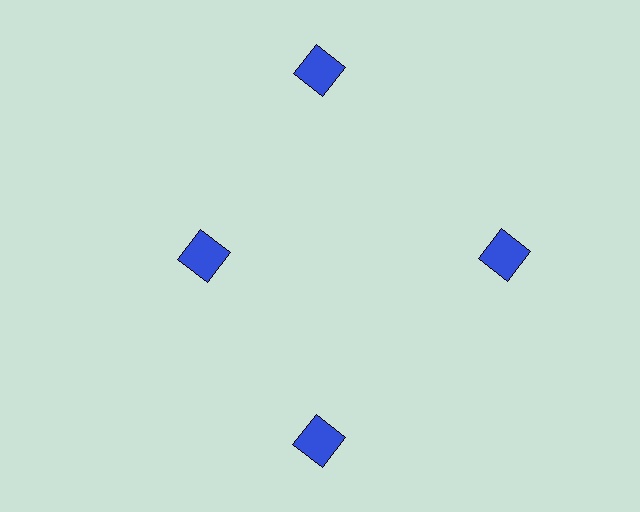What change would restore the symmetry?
The symmetry would be restored by moving it outward, back onto the ring so that all 4 squares sit at equal angles and equal distance from the center.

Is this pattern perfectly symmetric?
No. The 4 blue squares are arranged in a ring, but one element near the 9 o'clock position is pulled inward toward the center, breaking the 4-fold rotational symmetry.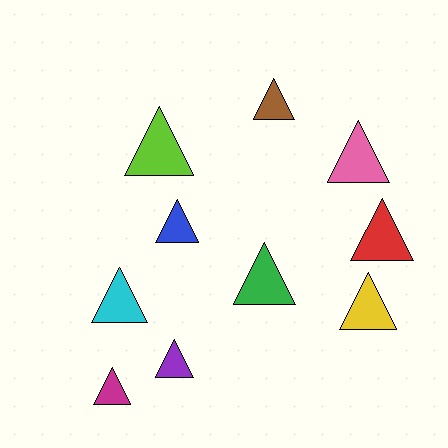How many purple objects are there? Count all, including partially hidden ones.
There is 1 purple object.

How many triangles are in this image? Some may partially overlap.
There are 10 triangles.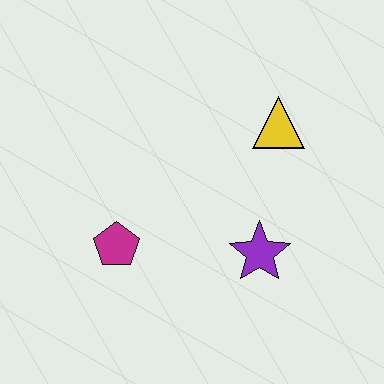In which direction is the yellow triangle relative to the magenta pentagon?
The yellow triangle is to the right of the magenta pentagon.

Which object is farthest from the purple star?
The magenta pentagon is farthest from the purple star.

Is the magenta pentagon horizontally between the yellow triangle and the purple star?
No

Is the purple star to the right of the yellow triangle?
No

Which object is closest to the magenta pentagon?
The purple star is closest to the magenta pentagon.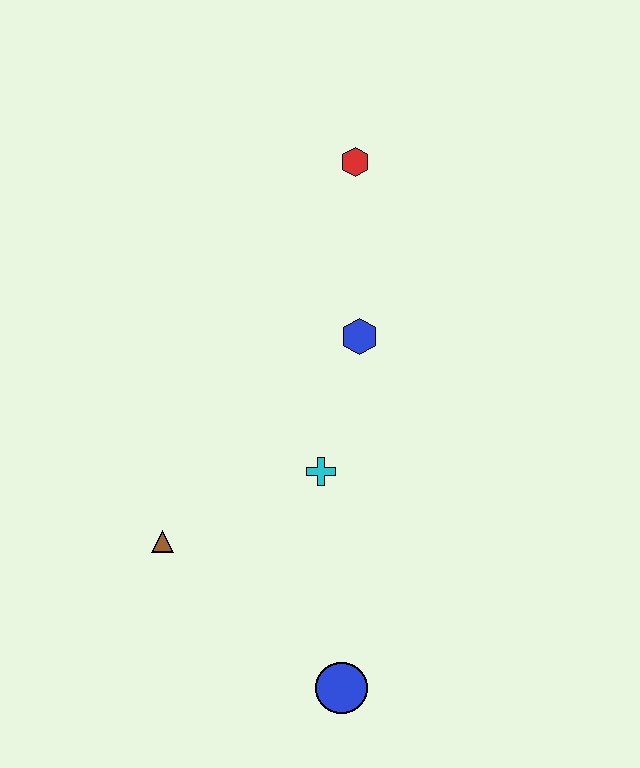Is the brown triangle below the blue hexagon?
Yes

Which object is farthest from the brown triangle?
The red hexagon is farthest from the brown triangle.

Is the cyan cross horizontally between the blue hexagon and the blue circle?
No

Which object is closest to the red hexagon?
The blue hexagon is closest to the red hexagon.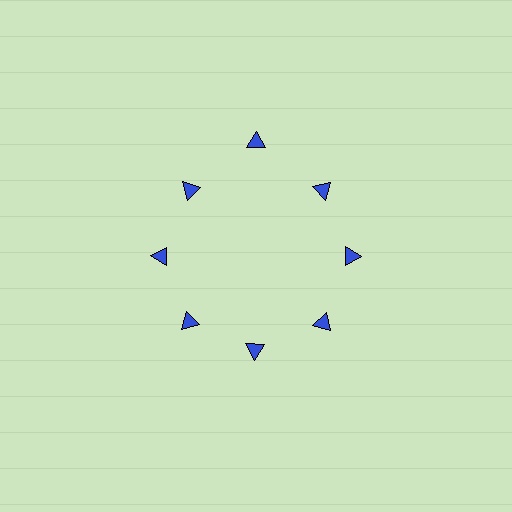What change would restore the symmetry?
The symmetry would be restored by moving it inward, back onto the ring so that all 8 triangles sit at equal angles and equal distance from the center.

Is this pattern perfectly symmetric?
No. The 8 blue triangles are arranged in a ring, but one element near the 12 o'clock position is pushed outward from the center, breaking the 8-fold rotational symmetry.